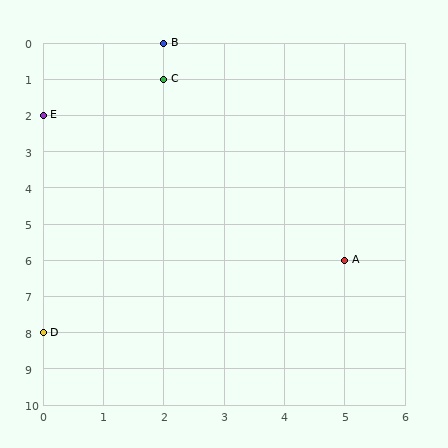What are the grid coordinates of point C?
Point C is at grid coordinates (2, 1).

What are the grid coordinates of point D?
Point D is at grid coordinates (0, 8).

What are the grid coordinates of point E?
Point E is at grid coordinates (0, 2).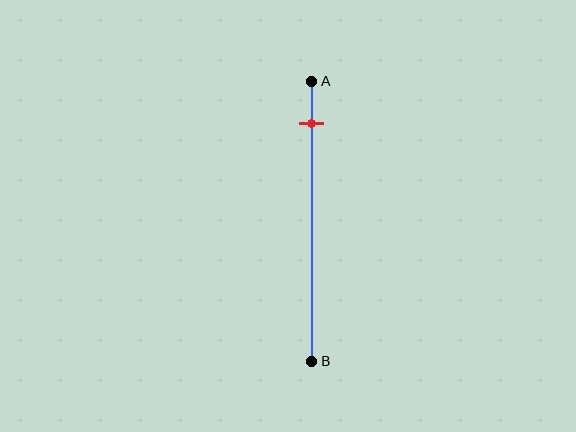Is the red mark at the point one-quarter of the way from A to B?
No, the mark is at about 15% from A, not at the 25% one-quarter point.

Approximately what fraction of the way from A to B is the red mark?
The red mark is approximately 15% of the way from A to B.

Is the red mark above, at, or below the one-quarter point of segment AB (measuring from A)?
The red mark is above the one-quarter point of segment AB.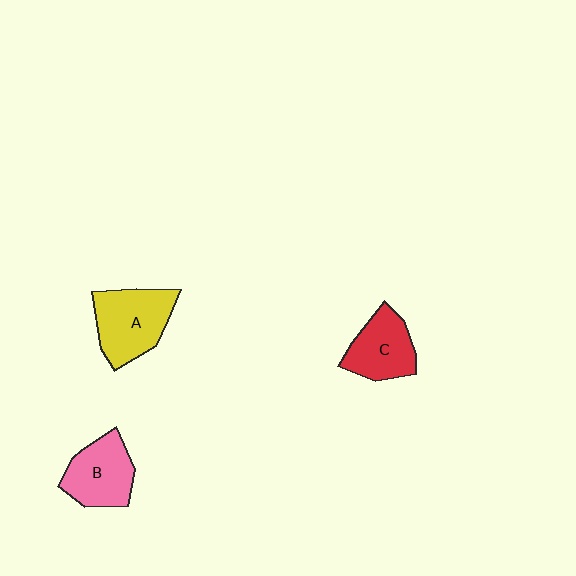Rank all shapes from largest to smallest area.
From largest to smallest: A (yellow), B (pink), C (red).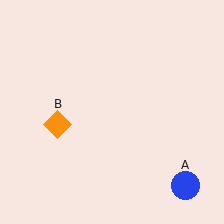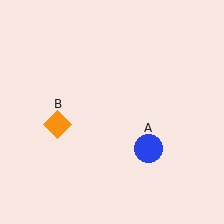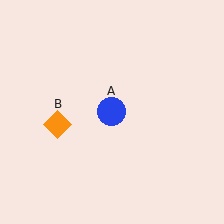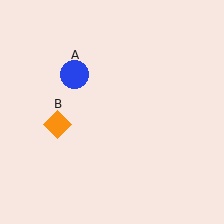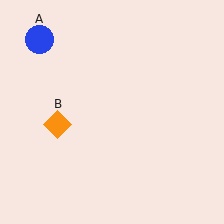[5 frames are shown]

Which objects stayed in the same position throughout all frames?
Orange diamond (object B) remained stationary.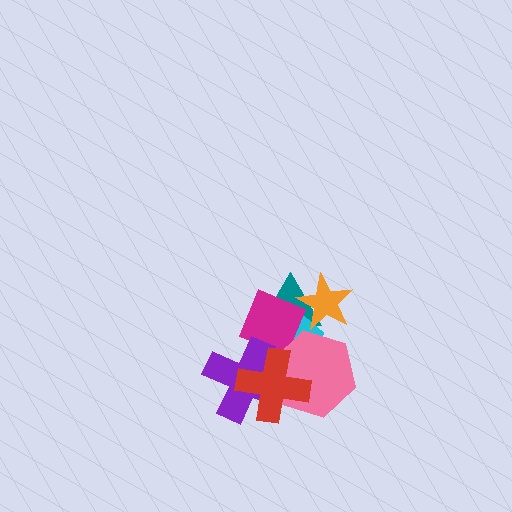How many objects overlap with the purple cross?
3 objects overlap with the purple cross.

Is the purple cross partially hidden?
Yes, it is partially covered by another shape.